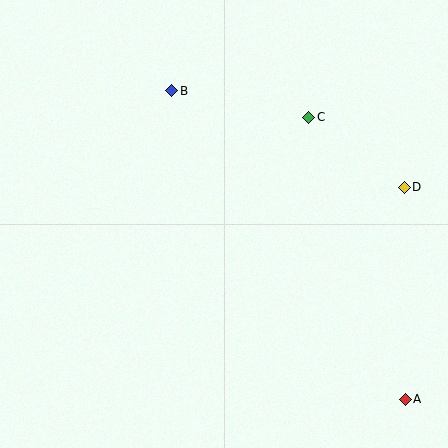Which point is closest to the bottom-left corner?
Point B is closest to the bottom-left corner.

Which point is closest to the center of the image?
Point C at (309, 117) is closest to the center.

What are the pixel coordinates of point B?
Point B is at (172, 91).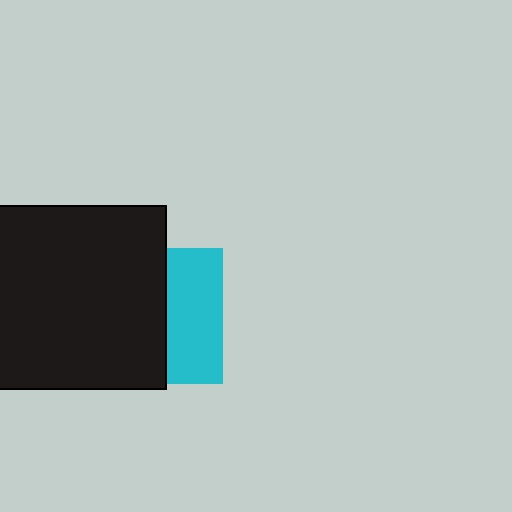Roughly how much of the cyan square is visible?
A small part of it is visible (roughly 41%).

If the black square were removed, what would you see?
You would see the complete cyan square.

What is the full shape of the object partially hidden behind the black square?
The partially hidden object is a cyan square.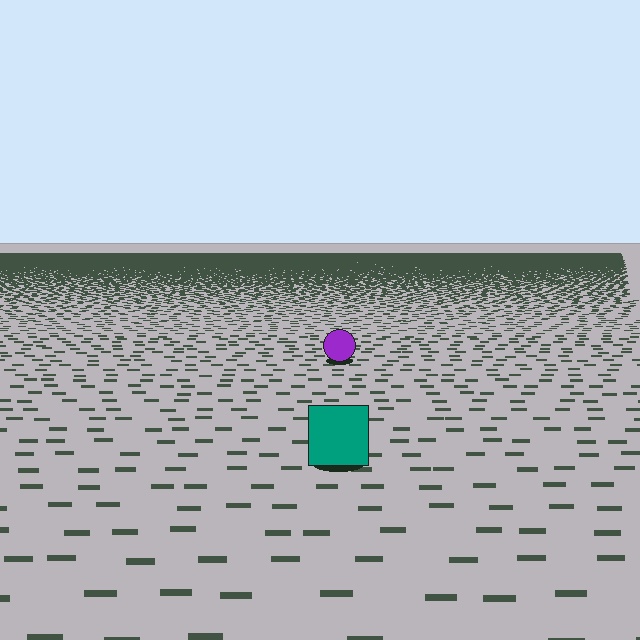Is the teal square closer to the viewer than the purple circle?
Yes. The teal square is closer — you can tell from the texture gradient: the ground texture is coarser near it.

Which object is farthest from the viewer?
The purple circle is farthest from the viewer. It appears smaller and the ground texture around it is denser.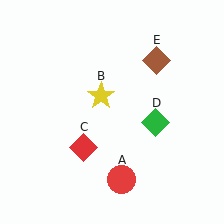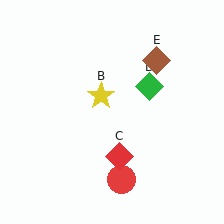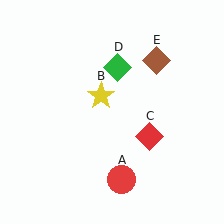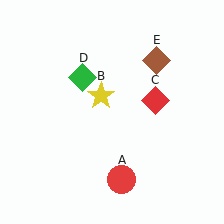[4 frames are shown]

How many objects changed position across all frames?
2 objects changed position: red diamond (object C), green diamond (object D).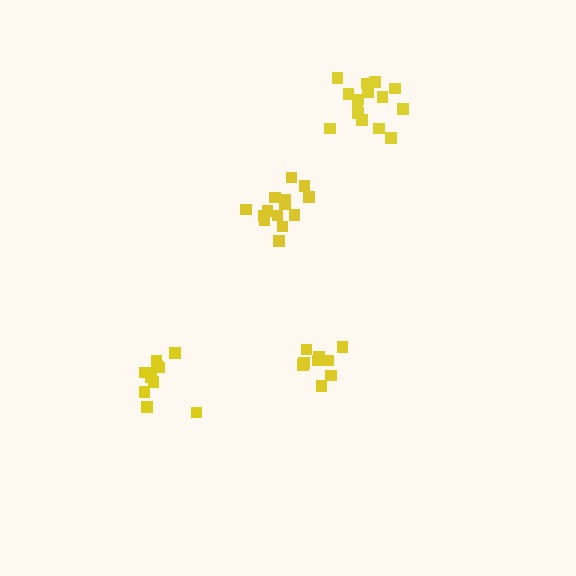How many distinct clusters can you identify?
There are 4 distinct clusters.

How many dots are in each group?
Group 1: 9 dots, Group 2: 14 dots, Group 3: 10 dots, Group 4: 15 dots (48 total).